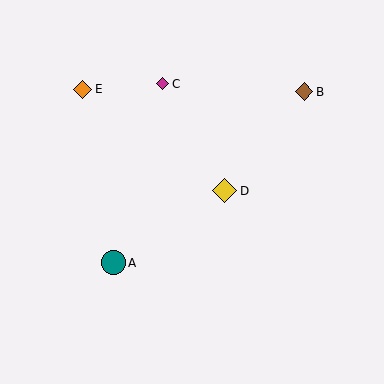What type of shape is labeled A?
Shape A is a teal circle.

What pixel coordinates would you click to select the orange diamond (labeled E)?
Click at (83, 89) to select the orange diamond E.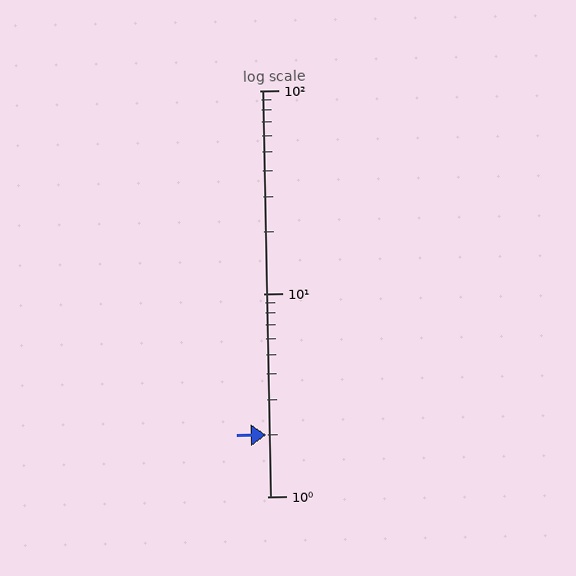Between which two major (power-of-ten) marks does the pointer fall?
The pointer is between 1 and 10.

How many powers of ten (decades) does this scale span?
The scale spans 2 decades, from 1 to 100.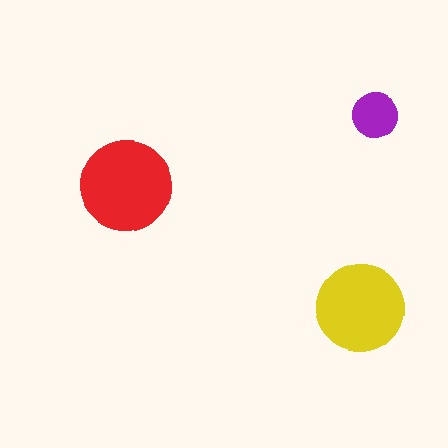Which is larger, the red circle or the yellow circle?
The red one.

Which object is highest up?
The purple circle is topmost.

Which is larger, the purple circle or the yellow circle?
The yellow one.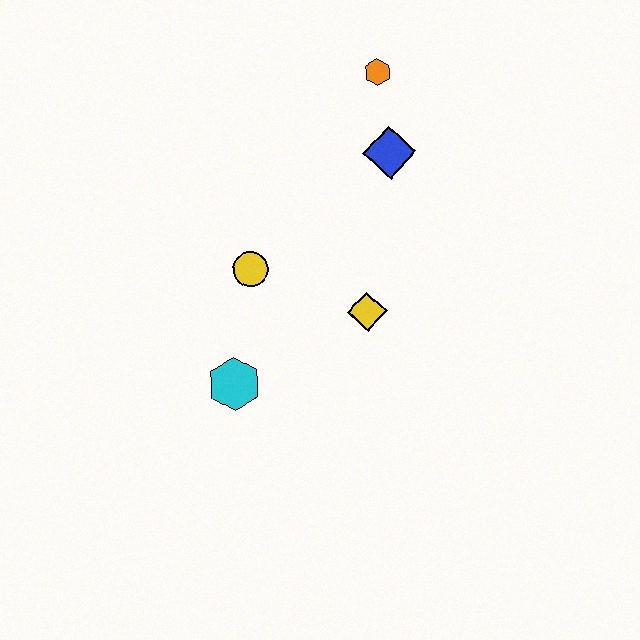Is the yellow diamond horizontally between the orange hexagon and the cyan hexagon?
Yes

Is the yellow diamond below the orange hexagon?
Yes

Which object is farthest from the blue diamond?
The cyan hexagon is farthest from the blue diamond.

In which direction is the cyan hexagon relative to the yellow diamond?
The cyan hexagon is to the left of the yellow diamond.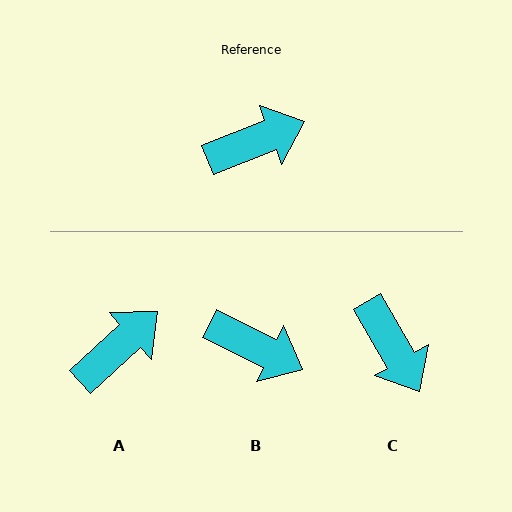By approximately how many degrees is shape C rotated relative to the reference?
Approximately 81 degrees clockwise.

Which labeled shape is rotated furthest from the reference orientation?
C, about 81 degrees away.